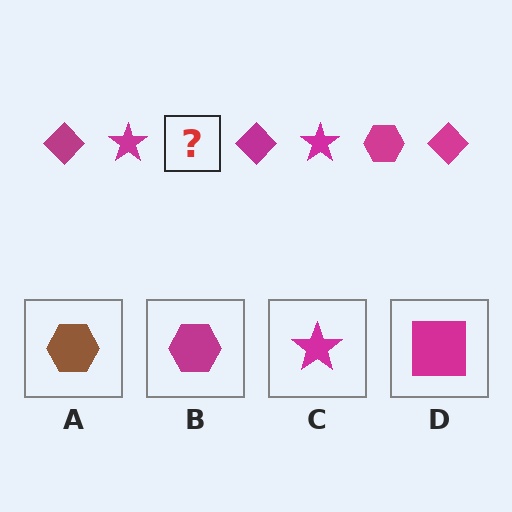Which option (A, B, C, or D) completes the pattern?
B.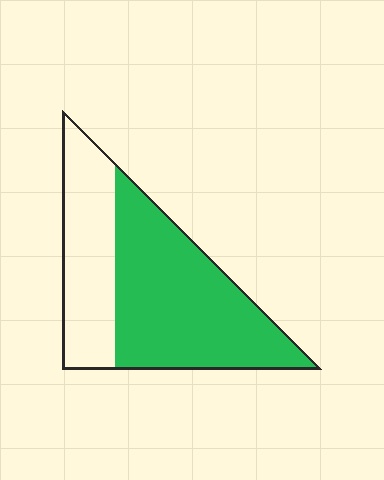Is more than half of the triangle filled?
Yes.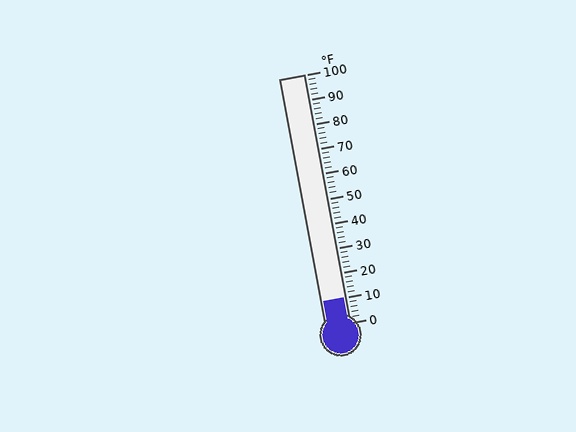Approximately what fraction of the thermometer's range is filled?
The thermometer is filled to approximately 10% of its range.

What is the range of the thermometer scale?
The thermometer scale ranges from 0°F to 100°F.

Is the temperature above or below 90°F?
The temperature is below 90°F.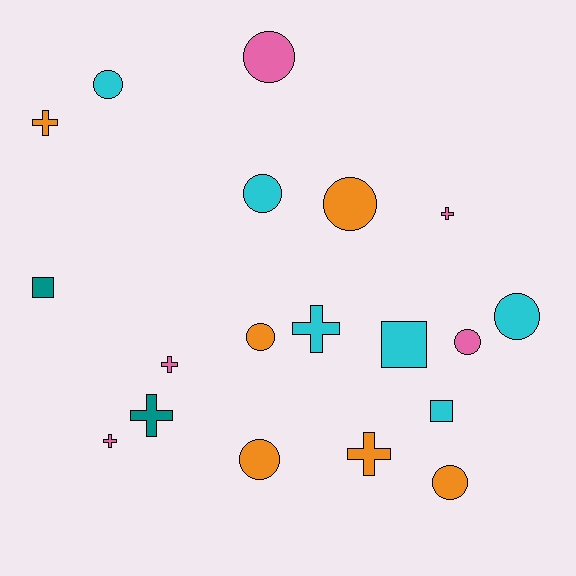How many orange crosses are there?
There are 2 orange crosses.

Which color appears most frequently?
Cyan, with 6 objects.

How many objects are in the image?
There are 19 objects.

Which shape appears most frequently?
Circle, with 9 objects.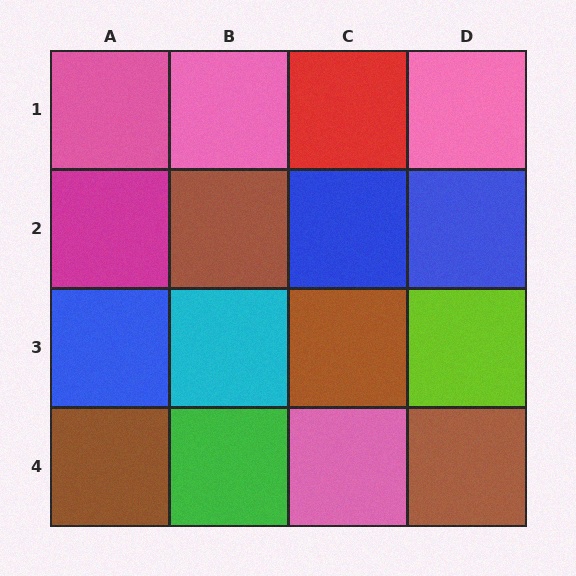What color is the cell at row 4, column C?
Pink.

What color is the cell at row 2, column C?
Blue.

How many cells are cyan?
1 cell is cyan.